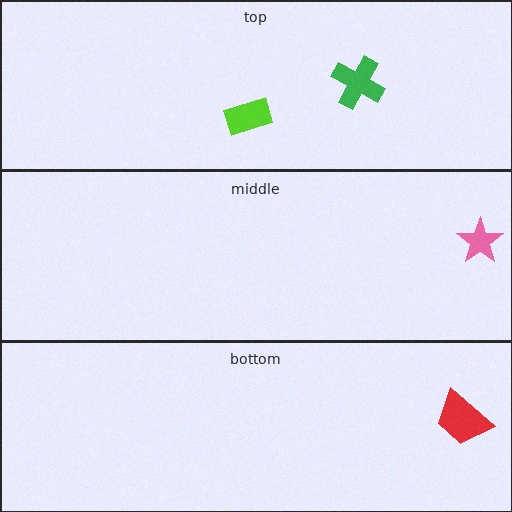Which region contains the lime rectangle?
The top region.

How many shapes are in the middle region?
1.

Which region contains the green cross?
The top region.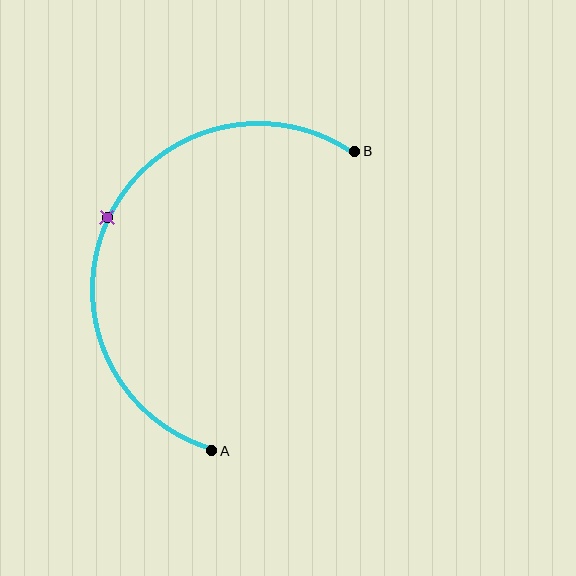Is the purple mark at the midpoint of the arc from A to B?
Yes. The purple mark lies on the arc at equal arc-length from both A and B — it is the arc midpoint.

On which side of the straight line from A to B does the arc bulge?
The arc bulges to the left of the straight line connecting A and B.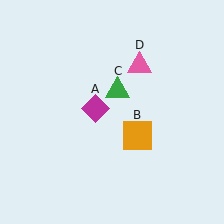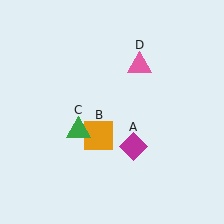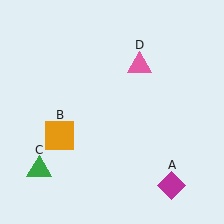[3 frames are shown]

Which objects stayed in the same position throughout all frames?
Pink triangle (object D) remained stationary.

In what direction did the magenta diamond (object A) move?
The magenta diamond (object A) moved down and to the right.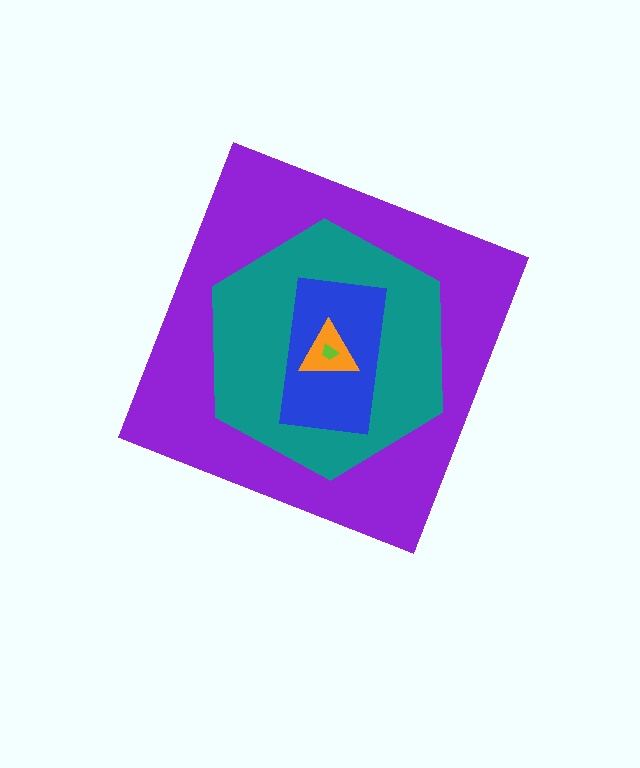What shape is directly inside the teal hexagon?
The blue rectangle.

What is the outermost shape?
The purple diamond.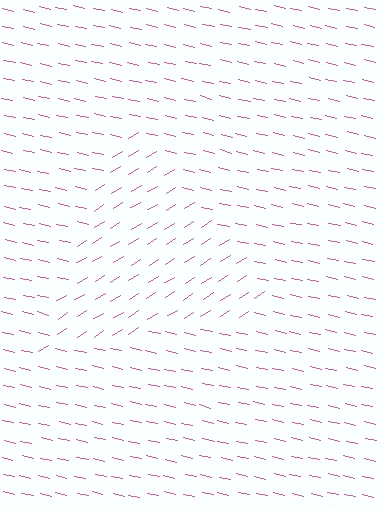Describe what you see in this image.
The image is filled with small pink line segments. A triangle region in the image has lines oriented differently from the surrounding lines, creating a visible texture boundary.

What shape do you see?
I see a triangle.